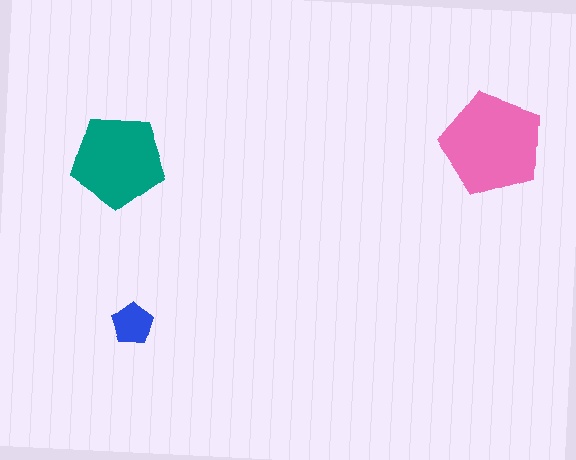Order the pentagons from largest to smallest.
the pink one, the teal one, the blue one.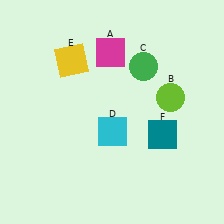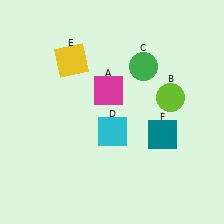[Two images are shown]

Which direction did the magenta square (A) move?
The magenta square (A) moved down.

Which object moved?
The magenta square (A) moved down.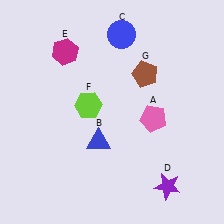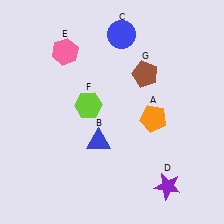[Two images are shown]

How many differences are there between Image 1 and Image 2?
There are 2 differences between the two images.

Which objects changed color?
A changed from pink to orange. E changed from magenta to pink.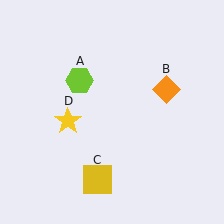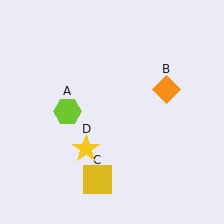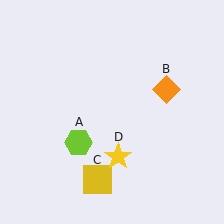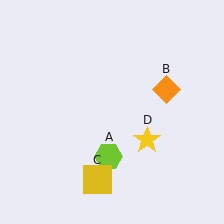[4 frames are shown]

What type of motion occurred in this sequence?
The lime hexagon (object A), yellow star (object D) rotated counterclockwise around the center of the scene.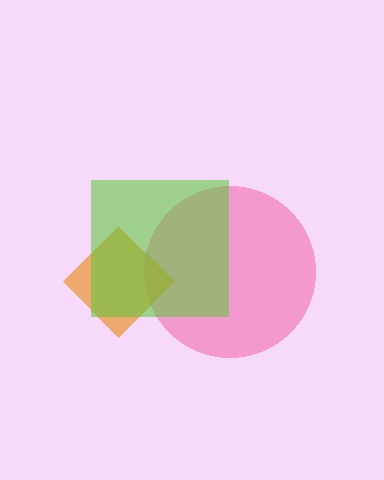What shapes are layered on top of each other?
The layered shapes are: a pink circle, an orange diamond, a lime square.